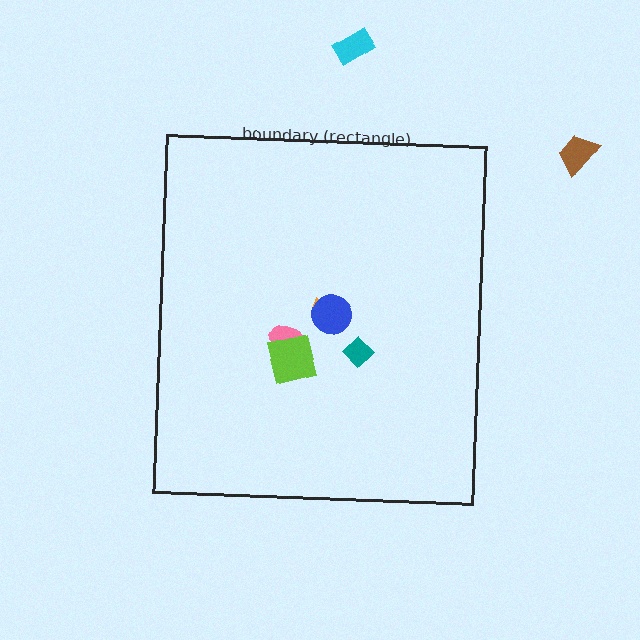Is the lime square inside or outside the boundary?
Inside.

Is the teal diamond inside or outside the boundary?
Inside.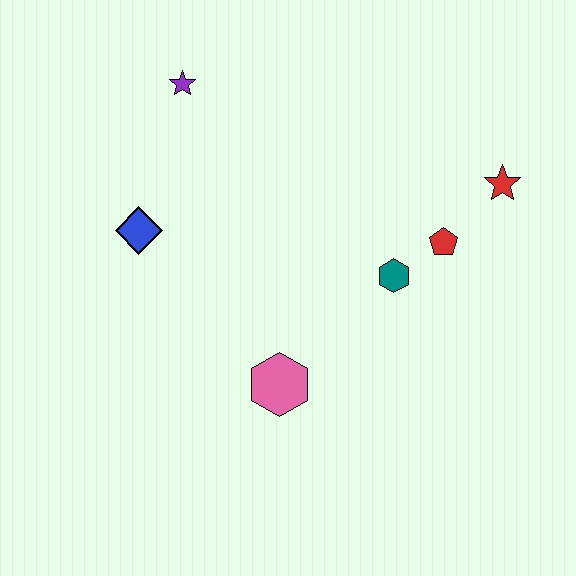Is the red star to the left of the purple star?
No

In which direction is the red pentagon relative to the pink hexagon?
The red pentagon is to the right of the pink hexagon.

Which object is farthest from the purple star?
The red star is farthest from the purple star.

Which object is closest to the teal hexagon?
The red pentagon is closest to the teal hexagon.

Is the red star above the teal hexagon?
Yes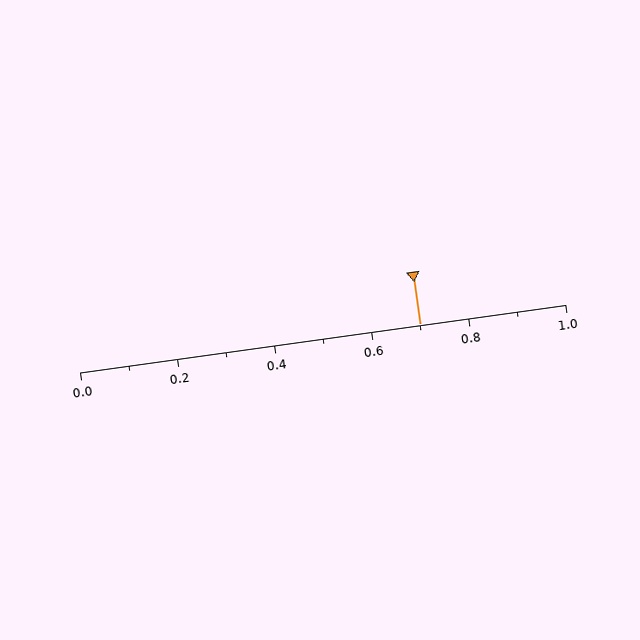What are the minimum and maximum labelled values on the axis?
The axis runs from 0.0 to 1.0.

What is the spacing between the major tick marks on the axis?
The major ticks are spaced 0.2 apart.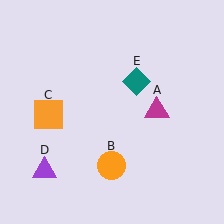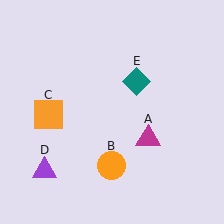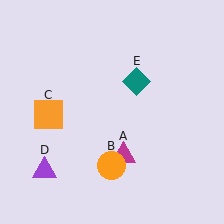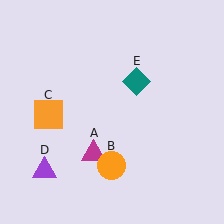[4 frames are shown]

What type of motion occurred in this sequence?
The magenta triangle (object A) rotated clockwise around the center of the scene.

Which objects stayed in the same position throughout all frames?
Orange circle (object B) and orange square (object C) and purple triangle (object D) and teal diamond (object E) remained stationary.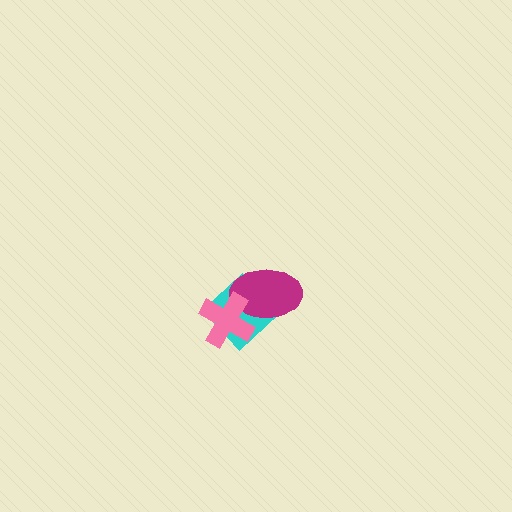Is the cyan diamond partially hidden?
Yes, it is partially covered by another shape.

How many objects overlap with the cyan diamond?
2 objects overlap with the cyan diamond.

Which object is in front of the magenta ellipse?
The pink cross is in front of the magenta ellipse.